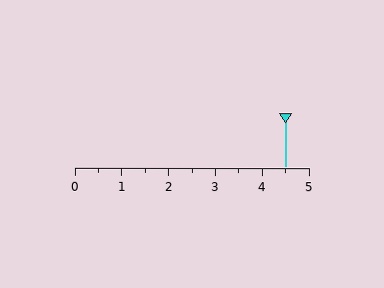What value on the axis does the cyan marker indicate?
The marker indicates approximately 4.5.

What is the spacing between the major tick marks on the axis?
The major ticks are spaced 1 apart.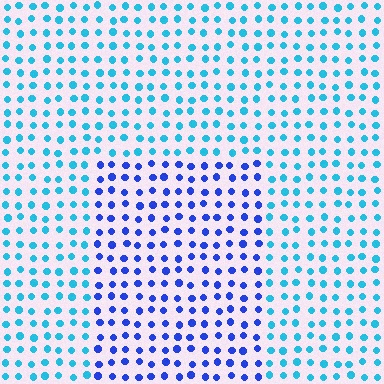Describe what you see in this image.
The image is filled with small cyan elements in a uniform arrangement. A rectangle-shaped region is visible where the elements are tinted to a slightly different hue, forming a subtle color boundary.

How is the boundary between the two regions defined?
The boundary is defined purely by a slight shift in hue (about 40 degrees). Spacing, size, and orientation are identical on both sides.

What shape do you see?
I see a rectangle.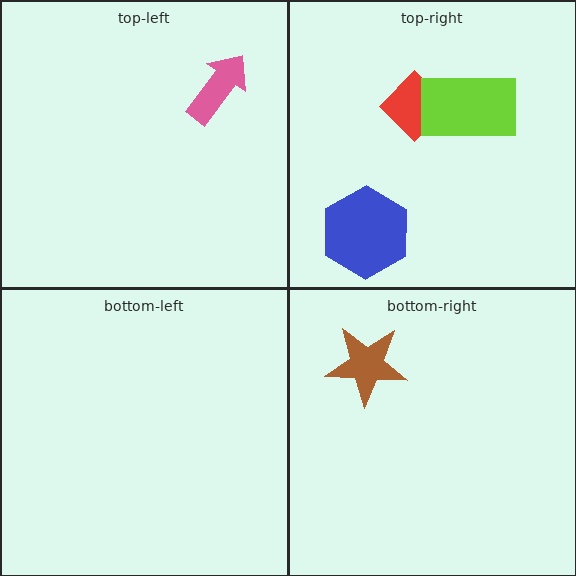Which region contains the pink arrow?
The top-left region.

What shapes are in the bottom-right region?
The brown star.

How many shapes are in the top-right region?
3.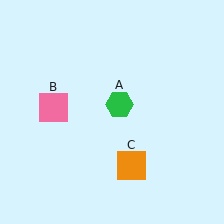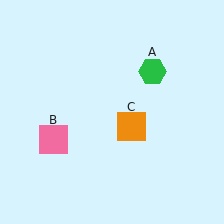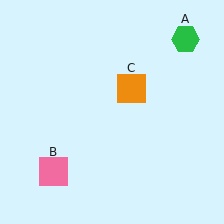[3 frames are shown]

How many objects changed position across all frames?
3 objects changed position: green hexagon (object A), pink square (object B), orange square (object C).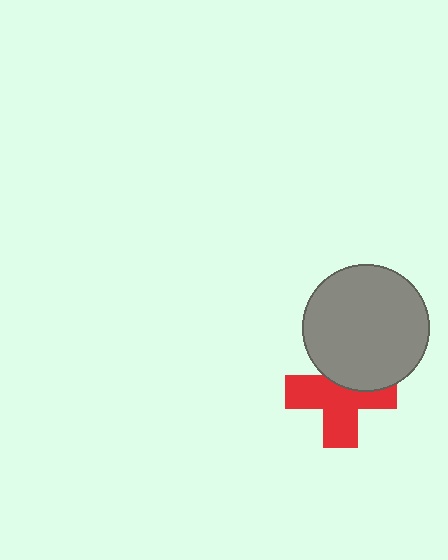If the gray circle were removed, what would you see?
You would see the complete red cross.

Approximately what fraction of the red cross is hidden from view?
Roughly 35% of the red cross is hidden behind the gray circle.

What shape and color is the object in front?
The object in front is a gray circle.